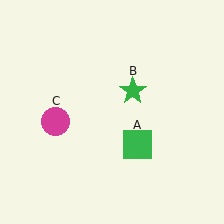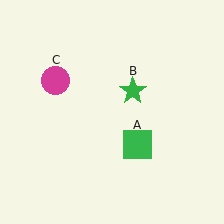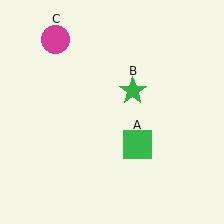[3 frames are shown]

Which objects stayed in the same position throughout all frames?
Green square (object A) and green star (object B) remained stationary.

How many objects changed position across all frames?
1 object changed position: magenta circle (object C).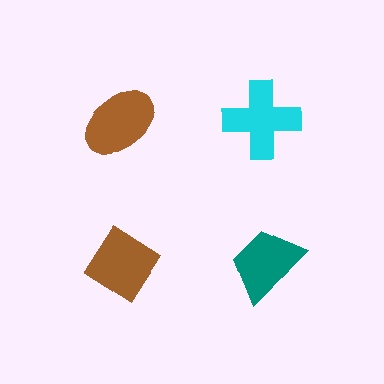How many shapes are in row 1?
2 shapes.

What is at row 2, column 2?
A teal trapezoid.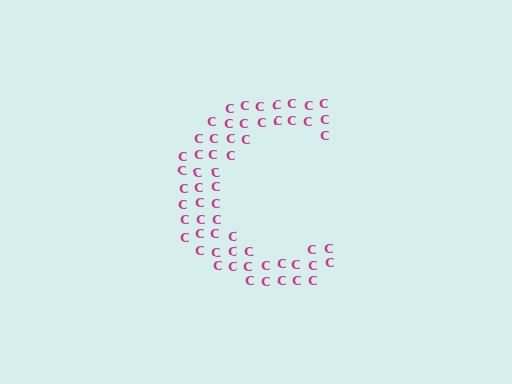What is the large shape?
The large shape is the letter C.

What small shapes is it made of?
It is made of small letter C's.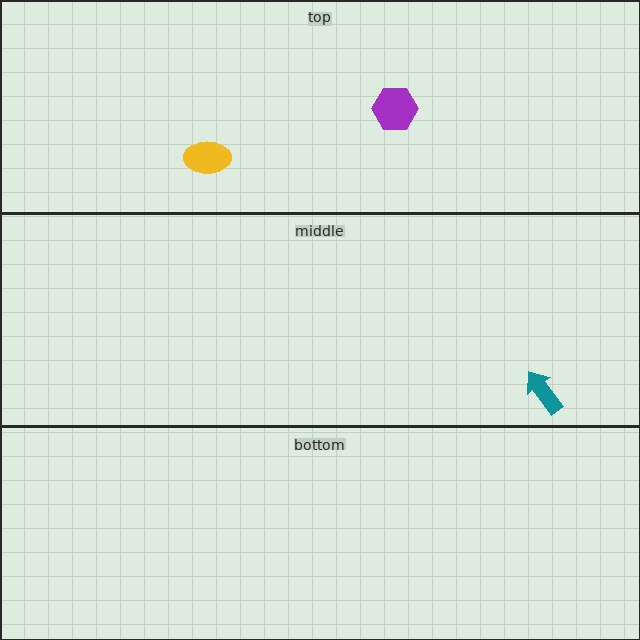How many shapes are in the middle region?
1.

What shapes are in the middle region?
The teal arrow.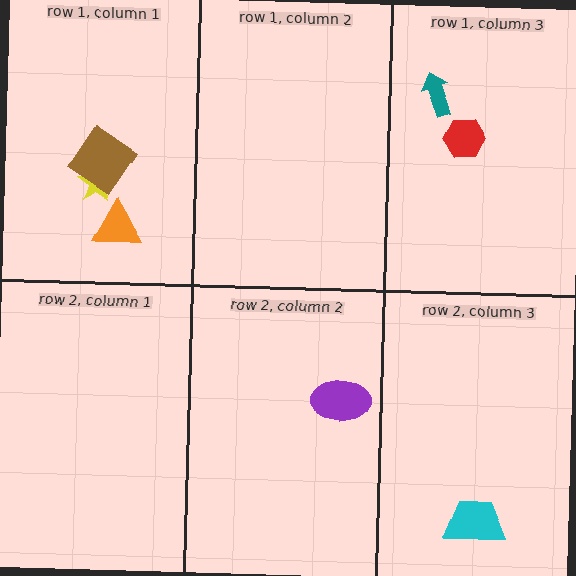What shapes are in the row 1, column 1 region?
The yellow star, the brown diamond, the orange triangle.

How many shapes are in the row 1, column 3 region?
2.